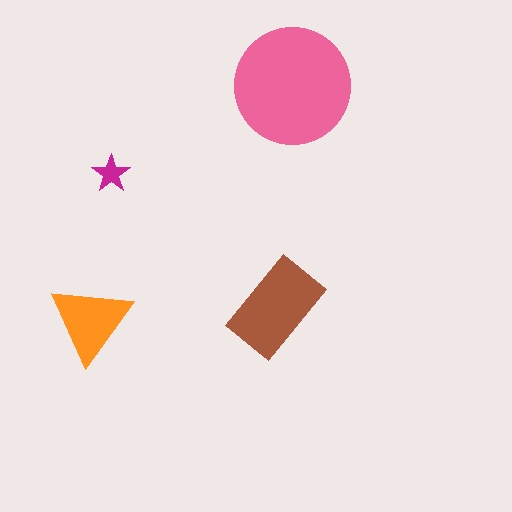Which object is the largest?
The pink circle.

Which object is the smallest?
The magenta star.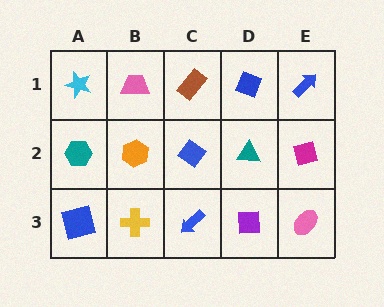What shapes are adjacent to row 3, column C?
A blue diamond (row 2, column C), a yellow cross (row 3, column B), a purple square (row 3, column D).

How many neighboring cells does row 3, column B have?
3.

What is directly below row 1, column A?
A teal hexagon.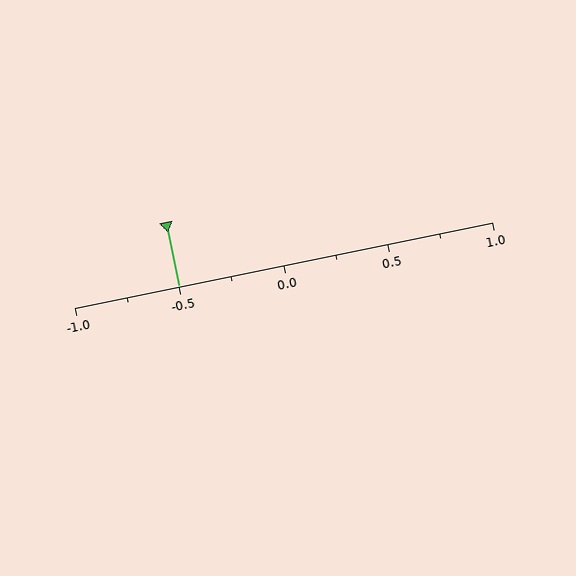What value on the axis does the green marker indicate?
The marker indicates approximately -0.5.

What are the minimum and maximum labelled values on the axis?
The axis runs from -1.0 to 1.0.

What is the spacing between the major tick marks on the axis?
The major ticks are spaced 0.5 apart.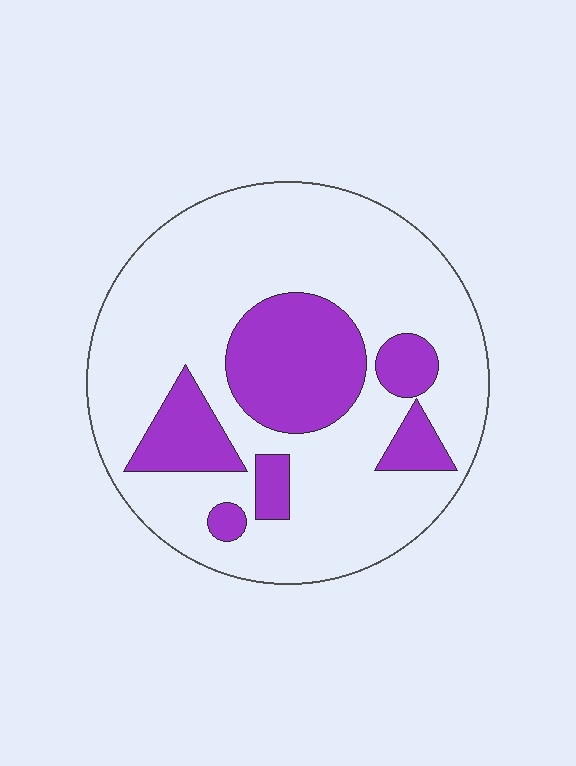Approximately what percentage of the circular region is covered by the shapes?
Approximately 25%.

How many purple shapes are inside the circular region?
6.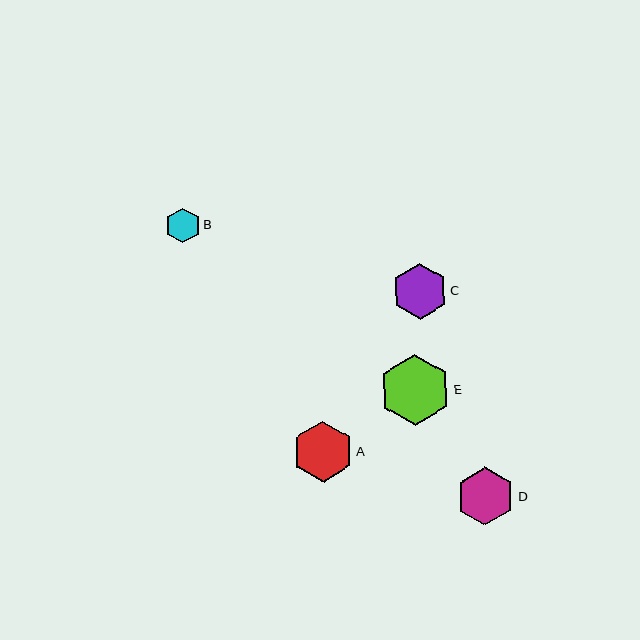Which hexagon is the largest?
Hexagon E is the largest with a size of approximately 71 pixels.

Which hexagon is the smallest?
Hexagon B is the smallest with a size of approximately 35 pixels.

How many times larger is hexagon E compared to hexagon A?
Hexagon E is approximately 1.2 times the size of hexagon A.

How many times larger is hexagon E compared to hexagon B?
Hexagon E is approximately 2.0 times the size of hexagon B.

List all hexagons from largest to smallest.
From largest to smallest: E, A, D, C, B.